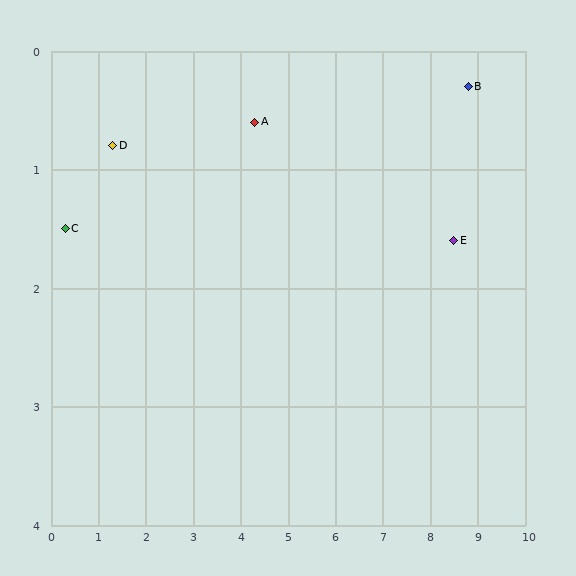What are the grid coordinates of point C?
Point C is at approximately (0.3, 1.5).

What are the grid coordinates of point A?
Point A is at approximately (4.3, 0.6).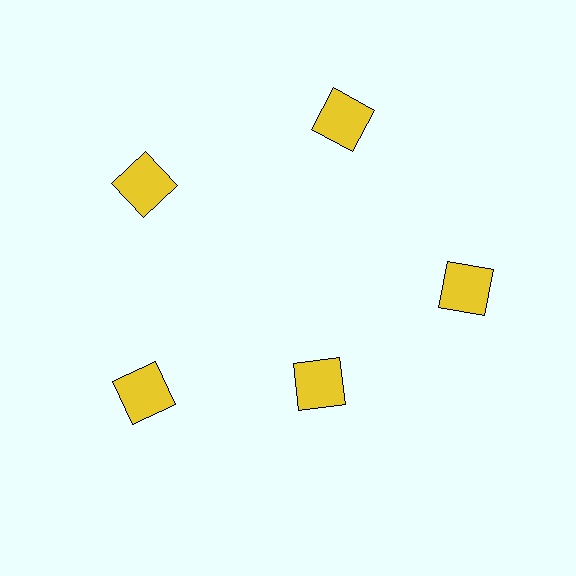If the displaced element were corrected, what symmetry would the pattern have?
It would have 5-fold rotational symmetry — the pattern would map onto itself every 72 degrees.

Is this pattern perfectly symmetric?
No. The 5 yellow squares are arranged in a ring, but one element near the 5 o'clock position is pulled inward toward the center, breaking the 5-fold rotational symmetry.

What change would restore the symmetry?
The symmetry would be restored by moving it outward, back onto the ring so that all 5 squares sit at equal angles and equal distance from the center.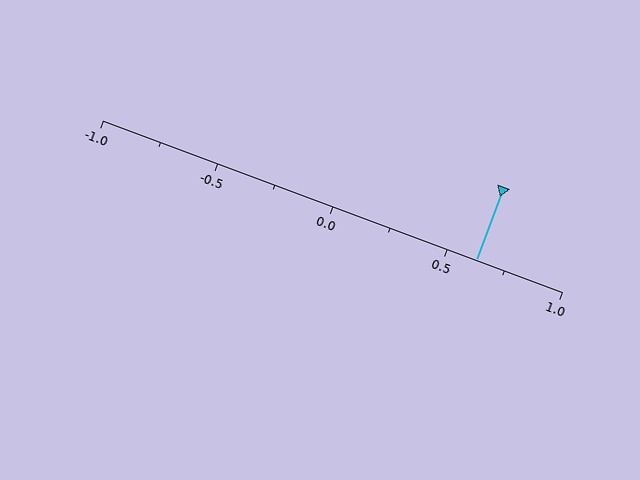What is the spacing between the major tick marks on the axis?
The major ticks are spaced 0.5 apart.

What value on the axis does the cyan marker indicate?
The marker indicates approximately 0.62.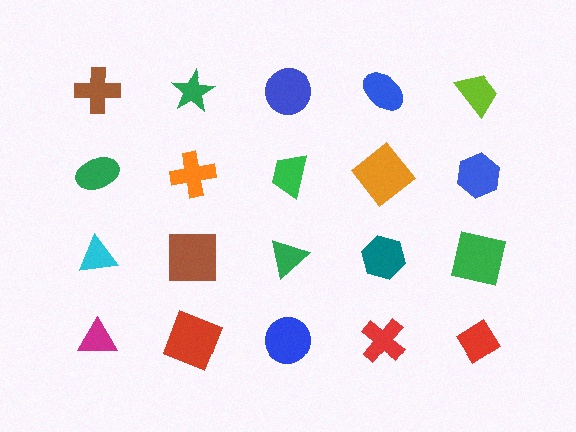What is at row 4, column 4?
A red cross.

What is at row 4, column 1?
A magenta triangle.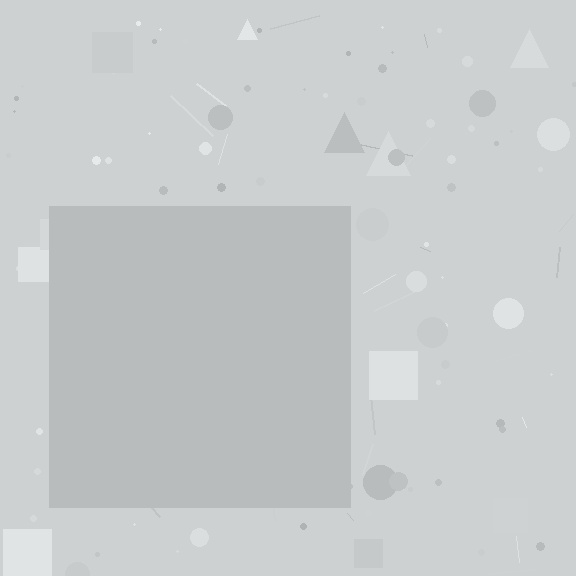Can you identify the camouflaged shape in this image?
The camouflaged shape is a square.